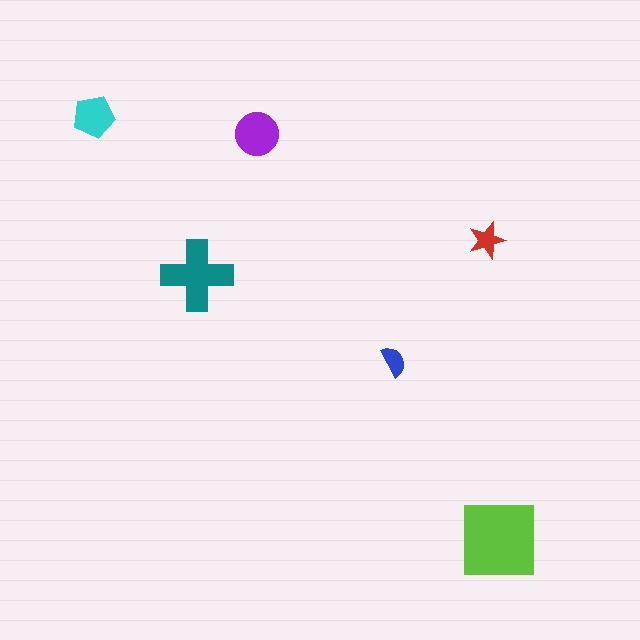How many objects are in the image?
There are 6 objects in the image.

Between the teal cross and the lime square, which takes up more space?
The lime square.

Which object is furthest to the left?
The cyan pentagon is leftmost.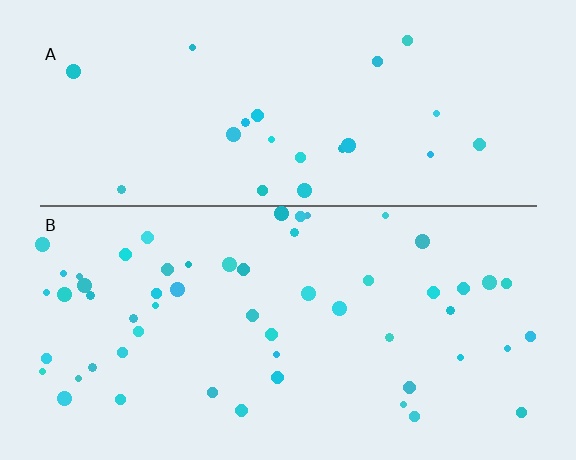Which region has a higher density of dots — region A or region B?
B (the bottom).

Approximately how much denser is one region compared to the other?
Approximately 2.4× — region B over region A.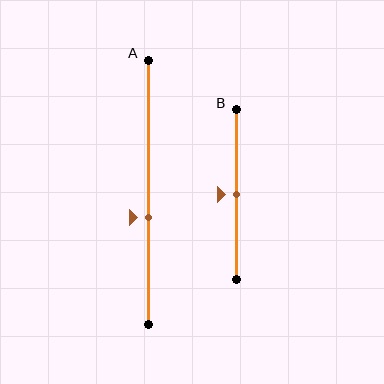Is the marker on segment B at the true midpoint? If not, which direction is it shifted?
Yes, the marker on segment B is at the true midpoint.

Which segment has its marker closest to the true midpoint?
Segment B has its marker closest to the true midpoint.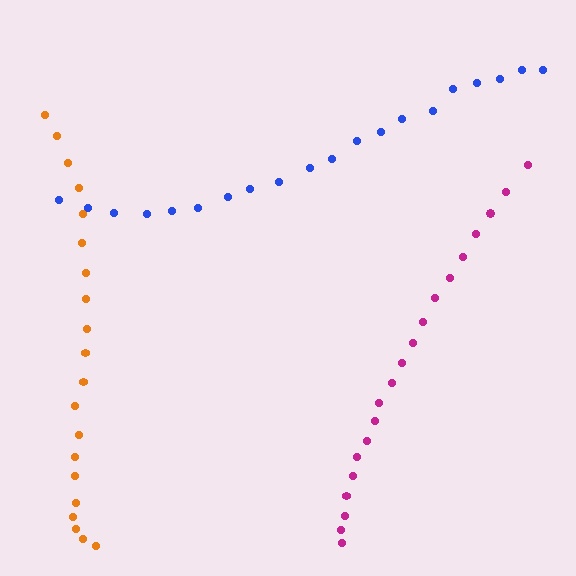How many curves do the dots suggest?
There are 3 distinct paths.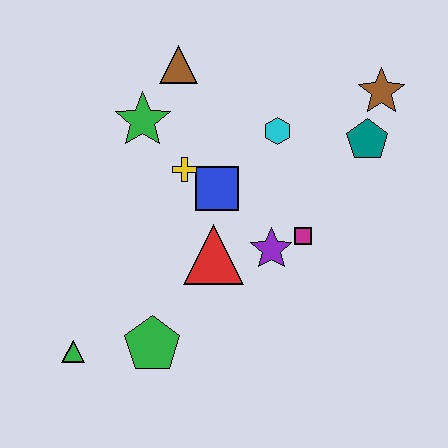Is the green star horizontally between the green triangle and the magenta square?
Yes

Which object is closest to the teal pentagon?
The brown star is closest to the teal pentagon.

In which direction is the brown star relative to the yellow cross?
The brown star is to the right of the yellow cross.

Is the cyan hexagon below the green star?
Yes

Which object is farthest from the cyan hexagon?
The green triangle is farthest from the cyan hexagon.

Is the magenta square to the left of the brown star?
Yes